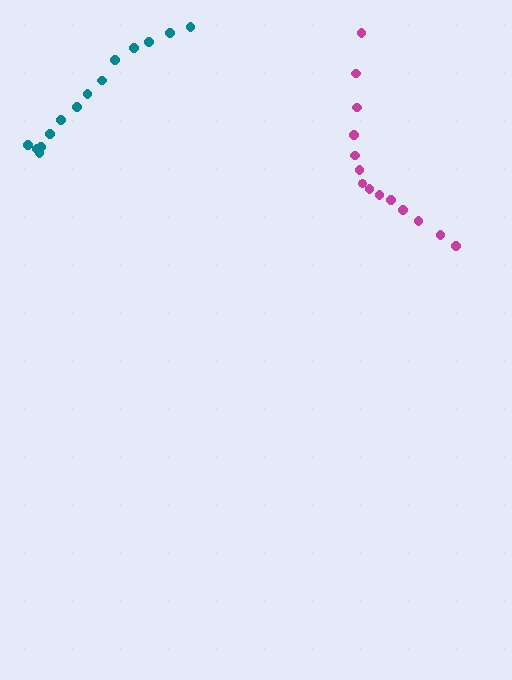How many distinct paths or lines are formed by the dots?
There are 2 distinct paths.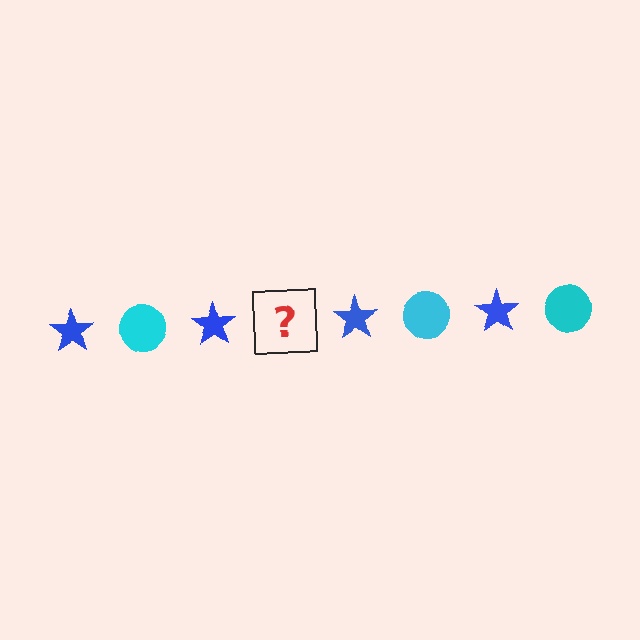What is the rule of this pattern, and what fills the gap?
The rule is that the pattern alternates between blue star and cyan circle. The gap should be filled with a cyan circle.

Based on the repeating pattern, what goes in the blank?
The blank should be a cyan circle.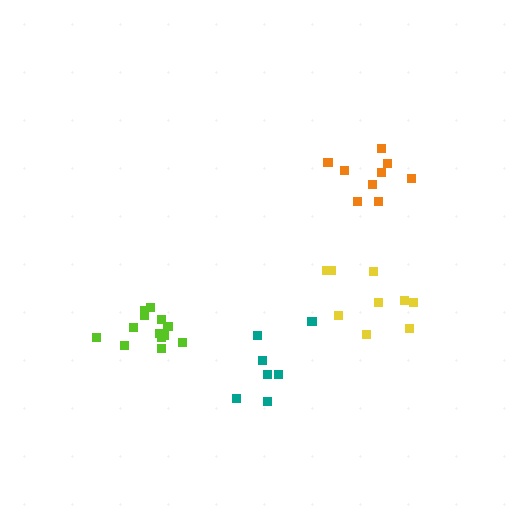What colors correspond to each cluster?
The clusters are colored: orange, yellow, teal, lime.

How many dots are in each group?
Group 1: 9 dots, Group 2: 9 dots, Group 3: 7 dots, Group 4: 13 dots (38 total).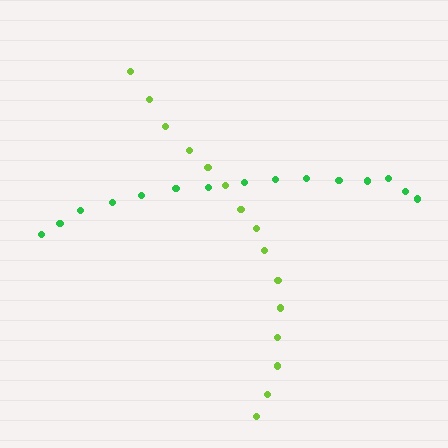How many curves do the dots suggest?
There are 2 distinct paths.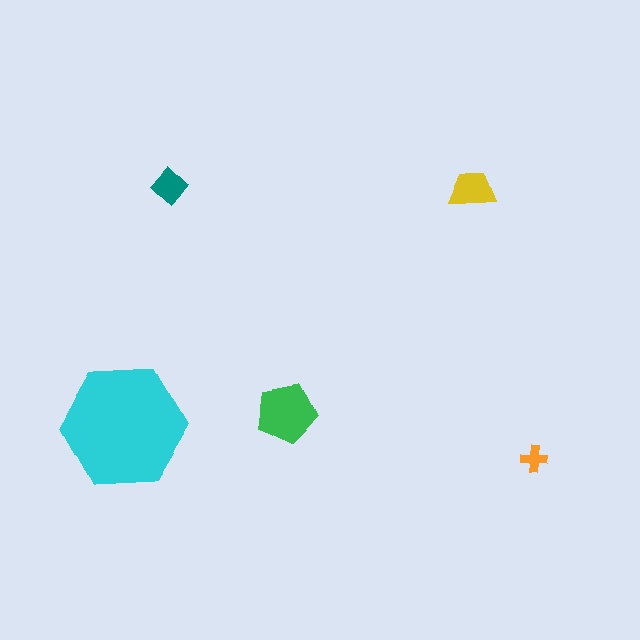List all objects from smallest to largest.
The orange cross, the teal diamond, the yellow trapezoid, the green pentagon, the cyan hexagon.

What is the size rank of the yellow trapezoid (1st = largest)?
3rd.